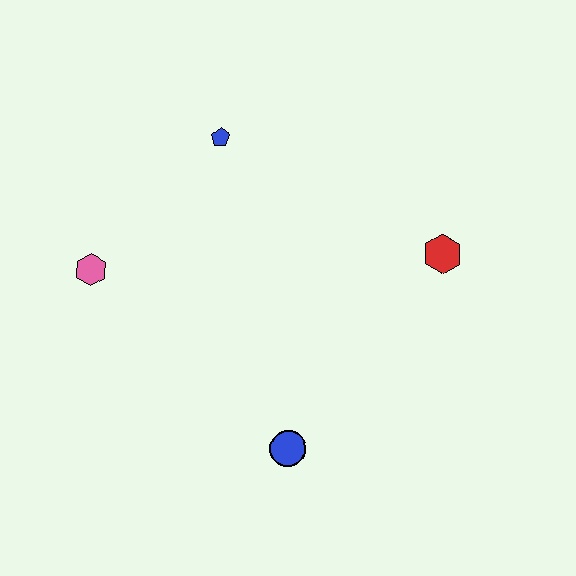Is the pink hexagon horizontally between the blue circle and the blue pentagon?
No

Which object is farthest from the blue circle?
The blue pentagon is farthest from the blue circle.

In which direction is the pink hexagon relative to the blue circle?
The pink hexagon is to the left of the blue circle.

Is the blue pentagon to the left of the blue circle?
Yes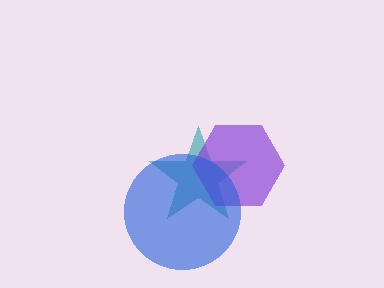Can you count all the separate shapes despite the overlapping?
Yes, there are 3 separate shapes.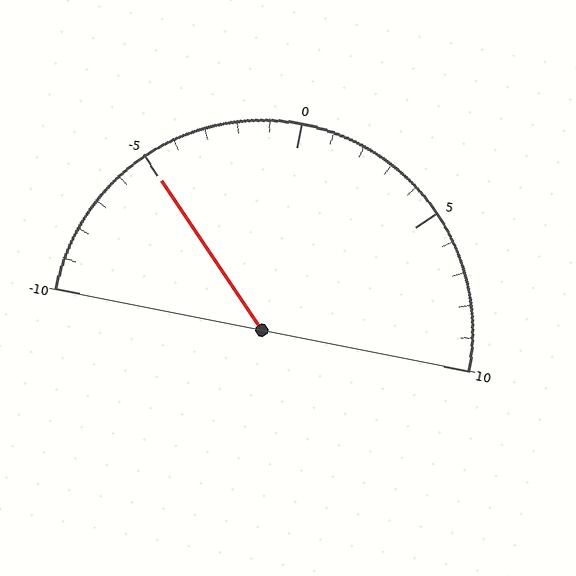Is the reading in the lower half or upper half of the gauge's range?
The reading is in the lower half of the range (-10 to 10).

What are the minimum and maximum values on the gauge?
The gauge ranges from -10 to 10.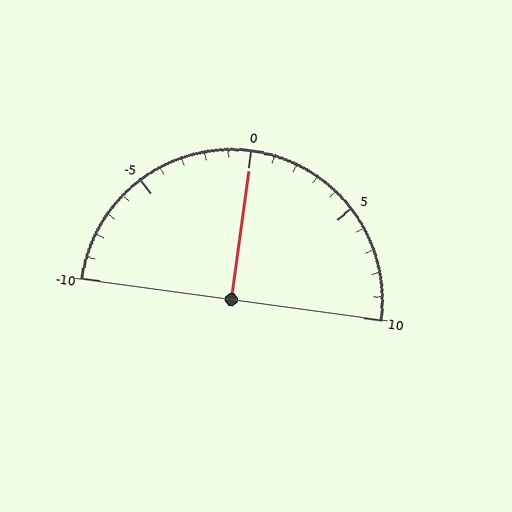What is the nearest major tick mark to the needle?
The nearest major tick mark is 0.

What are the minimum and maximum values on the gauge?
The gauge ranges from -10 to 10.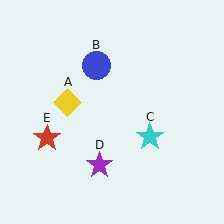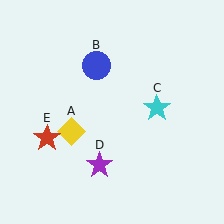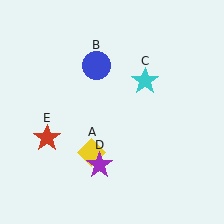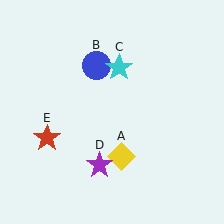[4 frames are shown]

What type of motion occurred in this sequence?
The yellow diamond (object A), cyan star (object C) rotated counterclockwise around the center of the scene.